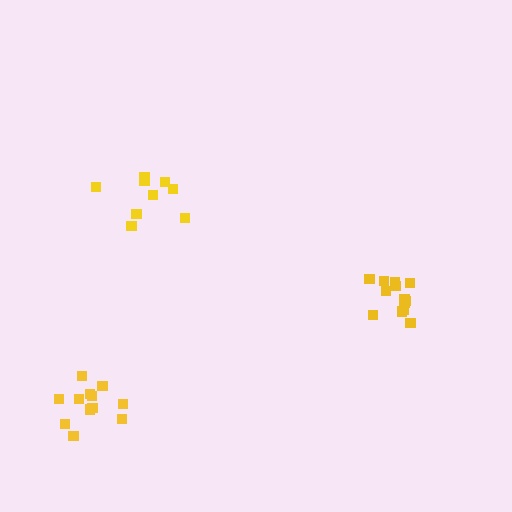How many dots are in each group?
Group 1: 14 dots, Group 2: 13 dots, Group 3: 9 dots (36 total).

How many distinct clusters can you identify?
There are 3 distinct clusters.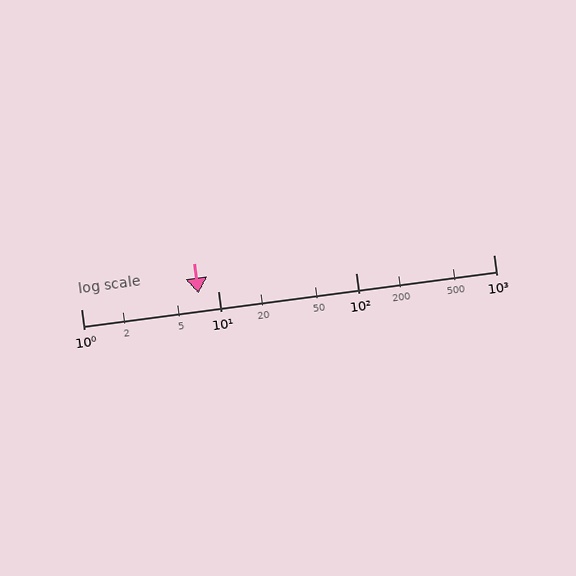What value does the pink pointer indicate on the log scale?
The pointer indicates approximately 7.1.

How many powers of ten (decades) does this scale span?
The scale spans 3 decades, from 1 to 1000.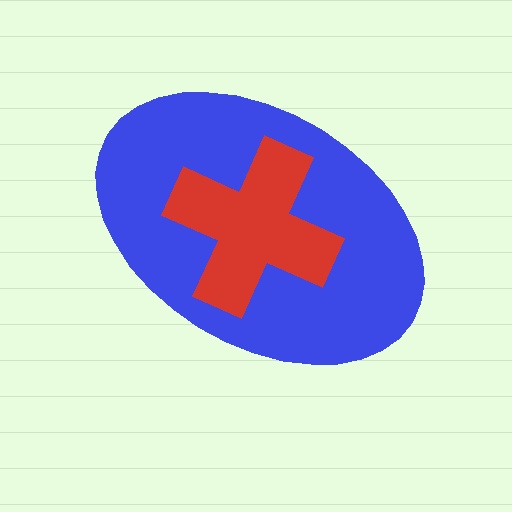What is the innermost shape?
The red cross.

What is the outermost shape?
The blue ellipse.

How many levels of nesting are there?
2.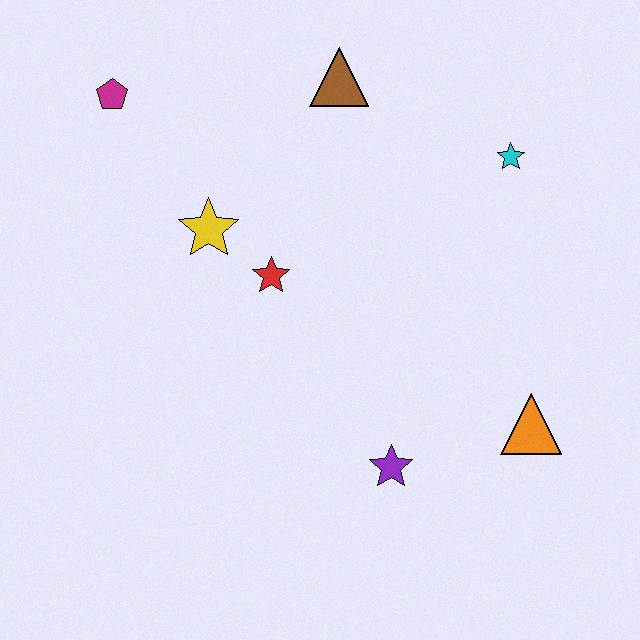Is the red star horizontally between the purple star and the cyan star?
No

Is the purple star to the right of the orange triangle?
No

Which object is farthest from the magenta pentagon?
The orange triangle is farthest from the magenta pentagon.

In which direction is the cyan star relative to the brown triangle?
The cyan star is to the right of the brown triangle.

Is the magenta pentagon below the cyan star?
No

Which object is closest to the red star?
The yellow star is closest to the red star.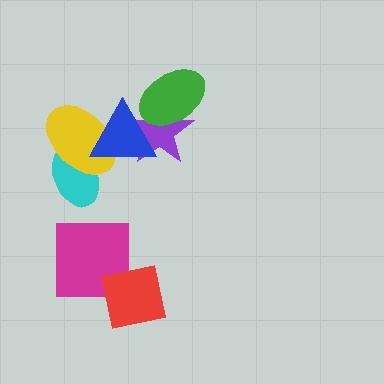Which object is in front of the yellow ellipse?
The blue triangle is in front of the yellow ellipse.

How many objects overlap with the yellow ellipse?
2 objects overlap with the yellow ellipse.